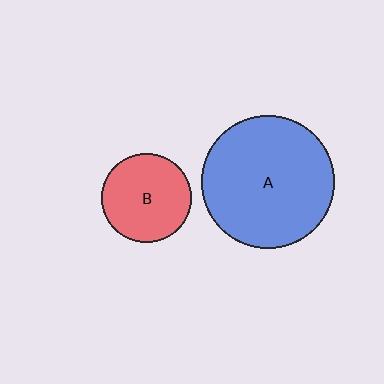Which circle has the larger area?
Circle A (blue).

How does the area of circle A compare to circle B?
Approximately 2.2 times.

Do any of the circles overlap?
No, none of the circles overlap.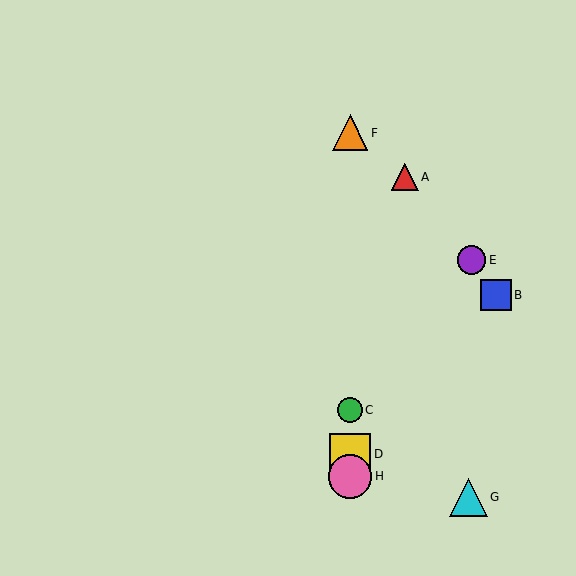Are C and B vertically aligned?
No, C is at x≈350 and B is at x≈496.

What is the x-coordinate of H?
Object H is at x≈350.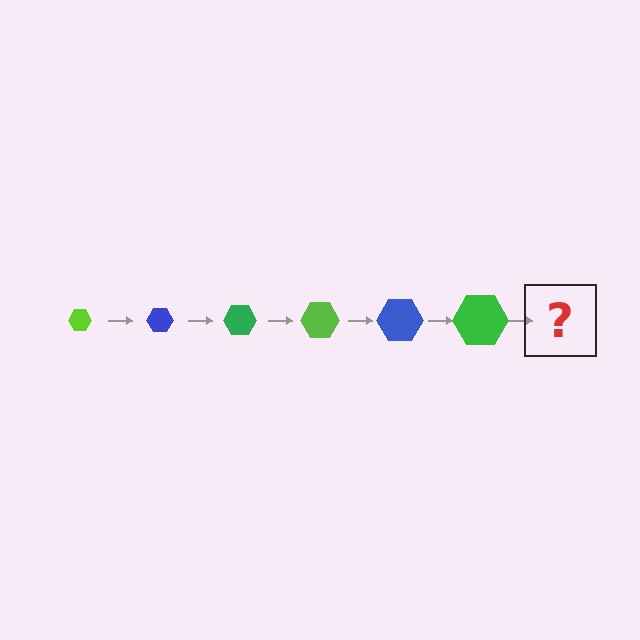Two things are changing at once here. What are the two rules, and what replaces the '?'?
The two rules are that the hexagon grows larger each step and the color cycles through lime, blue, and green. The '?' should be a lime hexagon, larger than the previous one.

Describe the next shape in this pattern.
It should be a lime hexagon, larger than the previous one.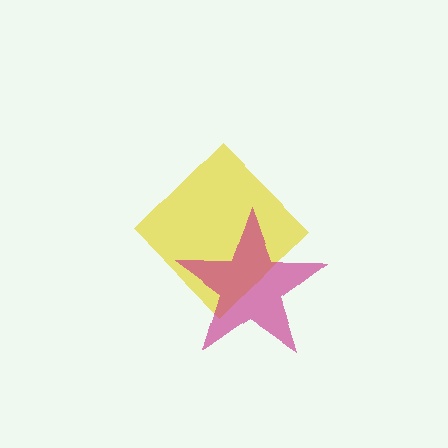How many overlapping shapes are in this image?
There are 2 overlapping shapes in the image.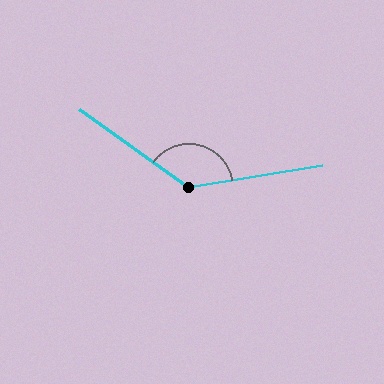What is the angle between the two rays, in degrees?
Approximately 135 degrees.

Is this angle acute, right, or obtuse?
It is obtuse.